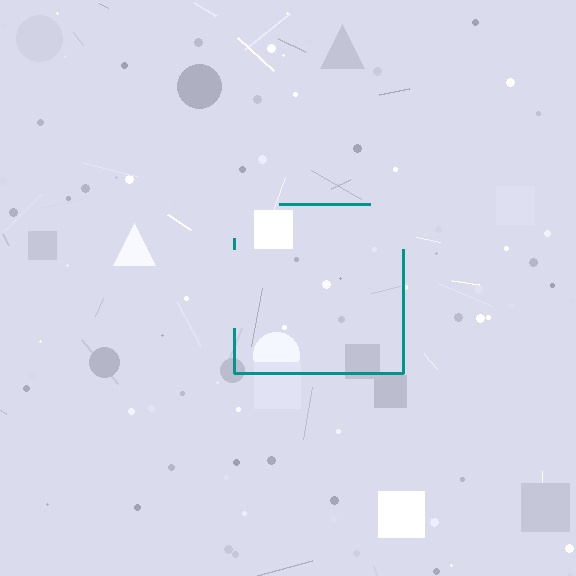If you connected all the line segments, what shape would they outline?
They would outline a square.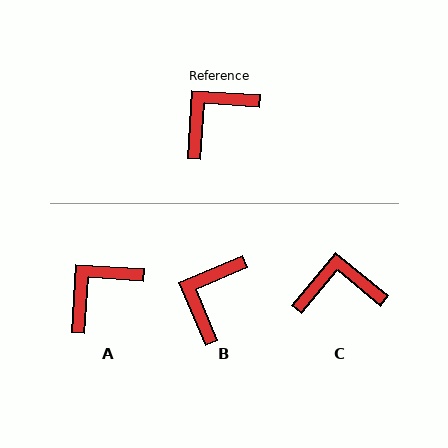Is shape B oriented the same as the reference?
No, it is off by about 27 degrees.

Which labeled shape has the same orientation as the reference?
A.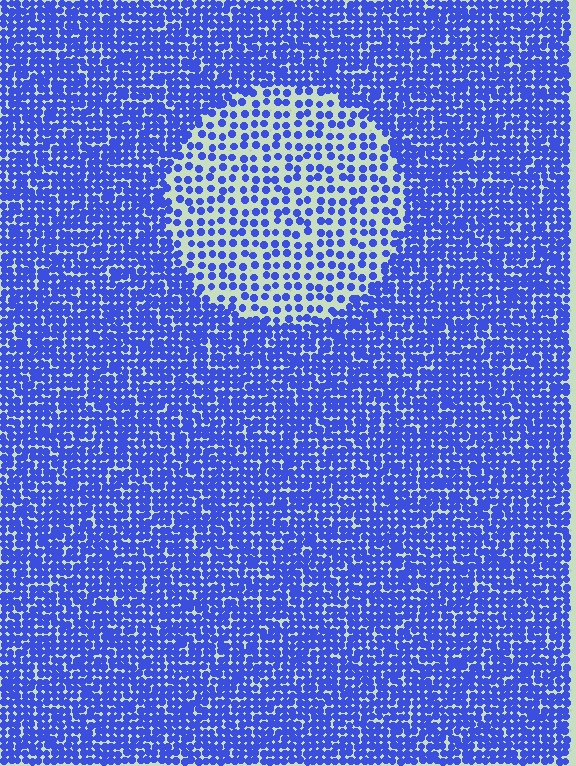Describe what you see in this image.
The image contains small blue elements arranged at two different densities. A circle-shaped region is visible where the elements are less densely packed than the surrounding area.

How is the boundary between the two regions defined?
The boundary is defined by a change in element density (approximately 2.3x ratio). All elements are the same color, size, and shape.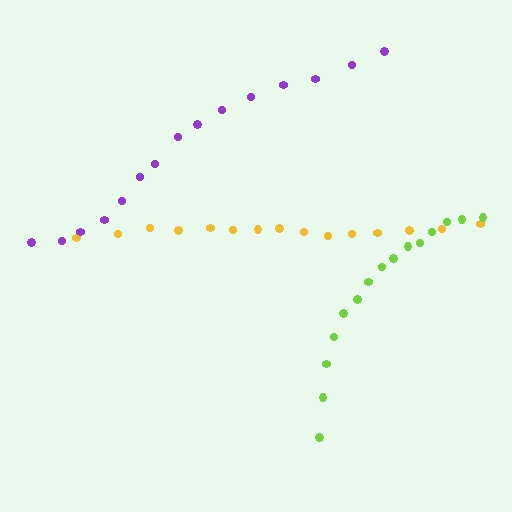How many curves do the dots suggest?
There are 3 distinct paths.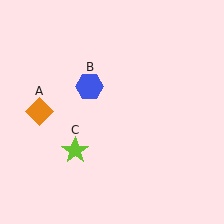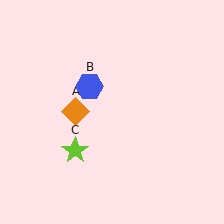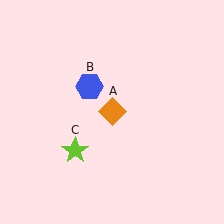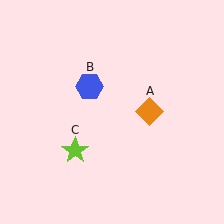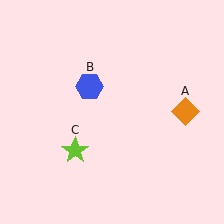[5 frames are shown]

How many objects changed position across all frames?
1 object changed position: orange diamond (object A).